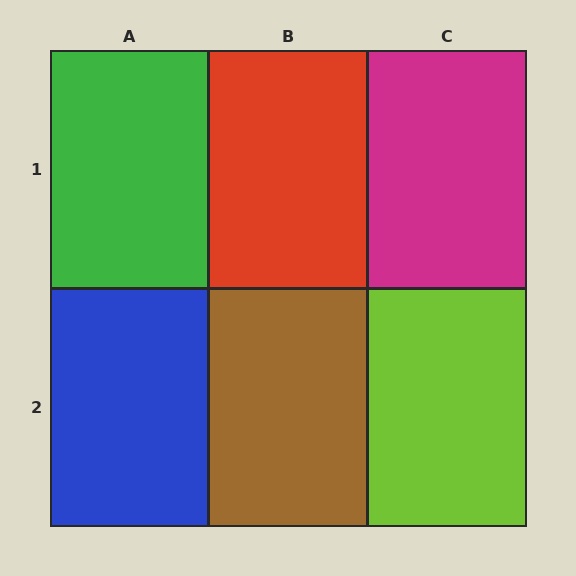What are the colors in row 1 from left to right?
Green, red, magenta.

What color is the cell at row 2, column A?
Blue.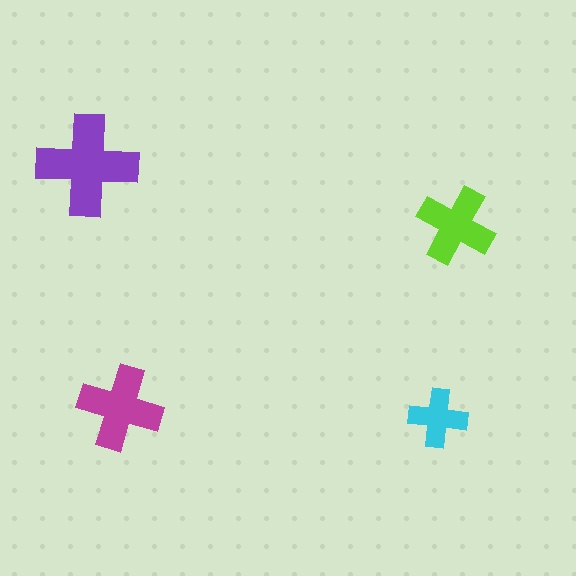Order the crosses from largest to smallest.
the purple one, the magenta one, the lime one, the cyan one.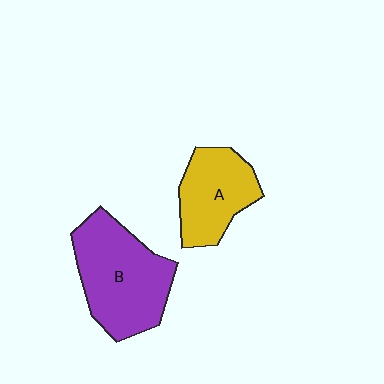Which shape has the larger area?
Shape B (purple).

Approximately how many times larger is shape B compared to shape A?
Approximately 1.5 times.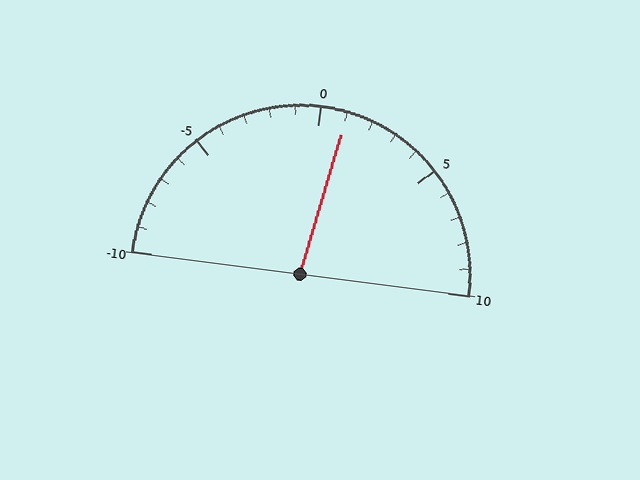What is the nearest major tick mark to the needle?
The nearest major tick mark is 0.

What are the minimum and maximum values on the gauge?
The gauge ranges from -10 to 10.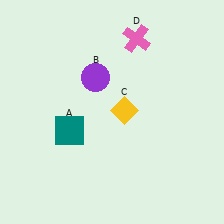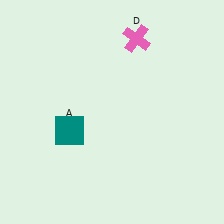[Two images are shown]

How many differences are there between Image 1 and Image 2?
There are 2 differences between the two images.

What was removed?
The purple circle (B), the yellow diamond (C) were removed in Image 2.